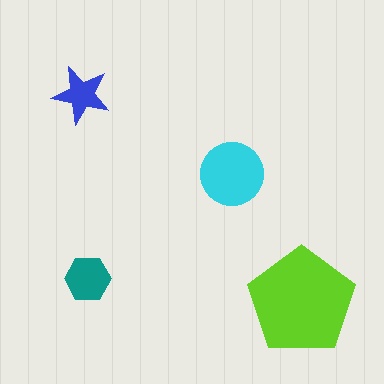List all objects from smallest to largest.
The blue star, the teal hexagon, the cyan circle, the lime pentagon.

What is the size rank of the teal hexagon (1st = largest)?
3rd.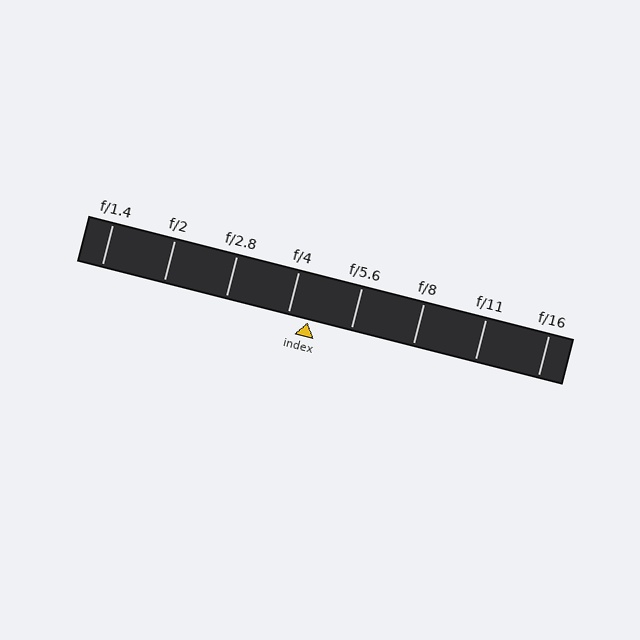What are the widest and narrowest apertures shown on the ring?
The widest aperture shown is f/1.4 and the narrowest is f/16.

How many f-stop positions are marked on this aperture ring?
There are 8 f-stop positions marked.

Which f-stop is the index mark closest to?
The index mark is closest to f/4.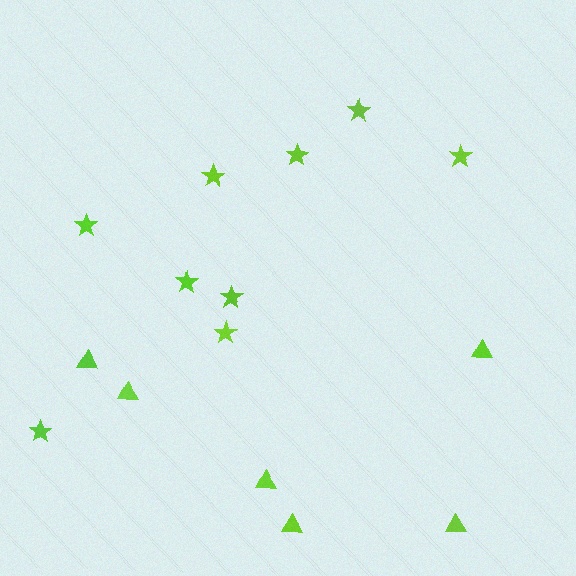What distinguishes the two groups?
There are 2 groups: one group of stars (9) and one group of triangles (6).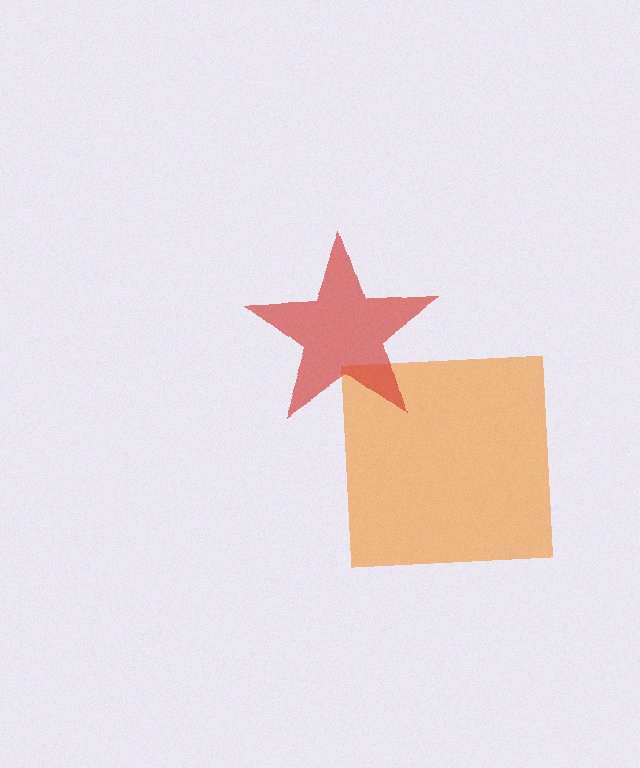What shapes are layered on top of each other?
The layered shapes are: an orange square, a red star.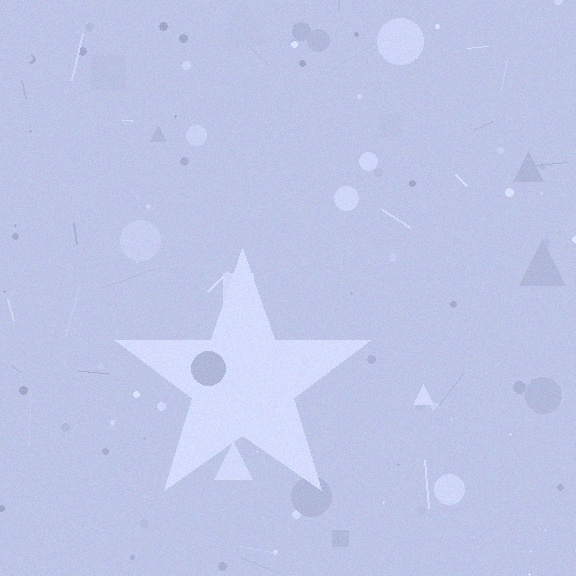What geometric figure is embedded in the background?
A star is embedded in the background.